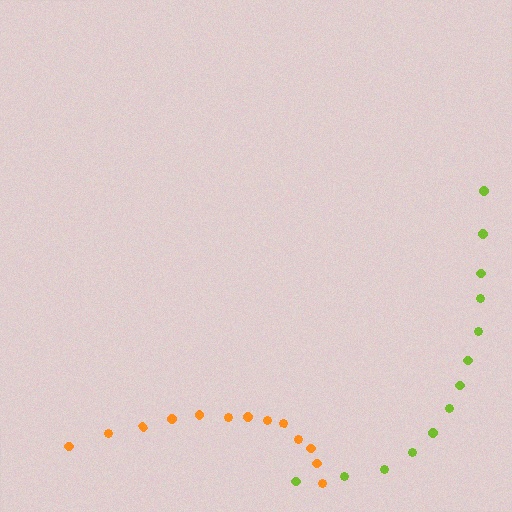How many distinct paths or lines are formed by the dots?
There are 2 distinct paths.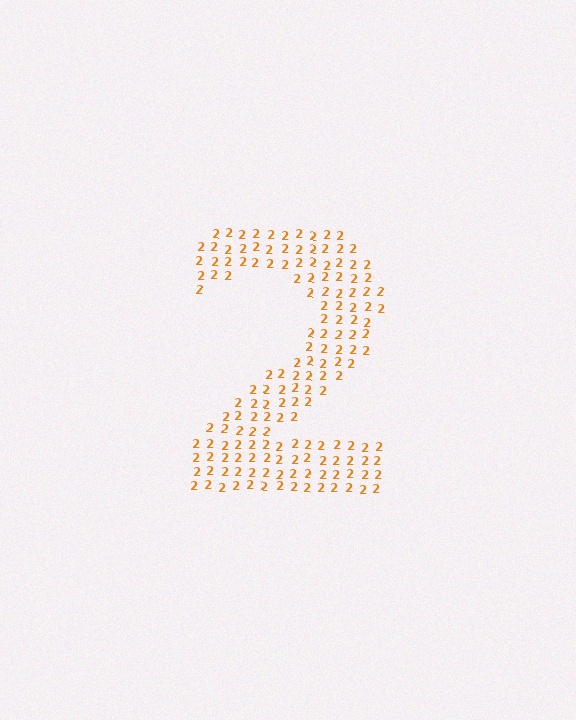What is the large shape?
The large shape is the digit 2.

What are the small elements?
The small elements are digit 2's.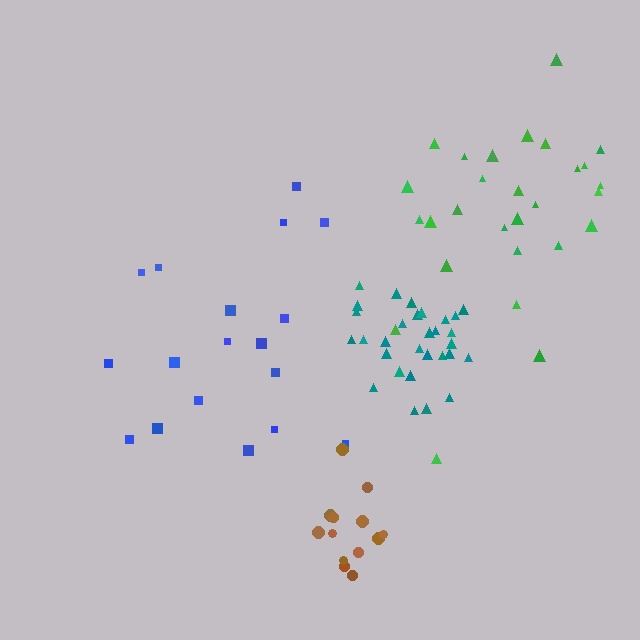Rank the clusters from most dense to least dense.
teal, brown, green, blue.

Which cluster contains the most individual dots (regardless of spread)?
Teal (30).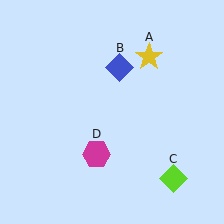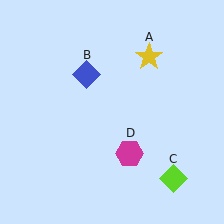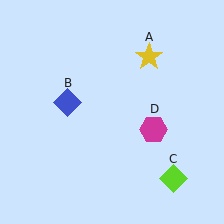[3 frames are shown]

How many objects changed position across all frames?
2 objects changed position: blue diamond (object B), magenta hexagon (object D).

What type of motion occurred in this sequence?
The blue diamond (object B), magenta hexagon (object D) rotated counterclockwise around the center of the scene.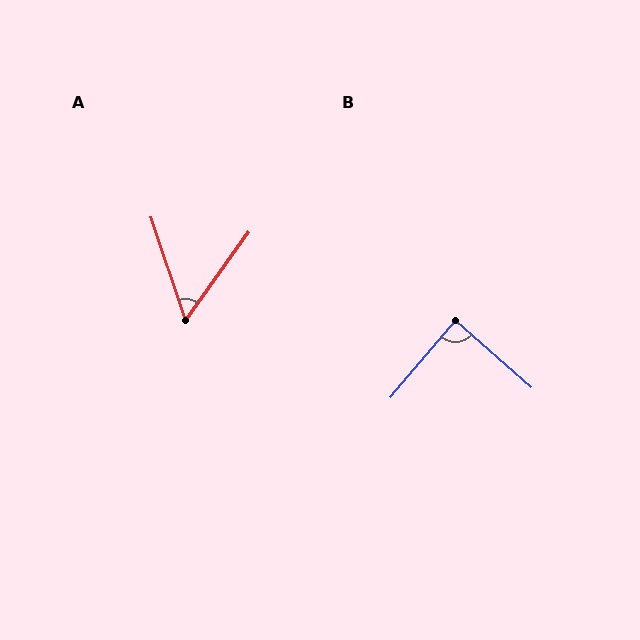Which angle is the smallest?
A, at approximately 54 degrees.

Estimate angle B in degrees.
Approximately 89 degrees.